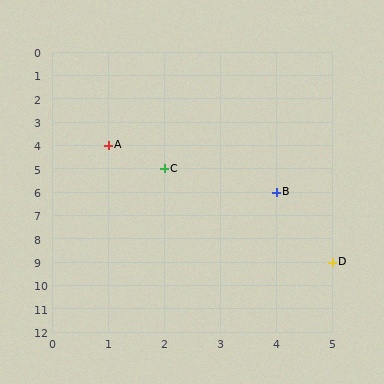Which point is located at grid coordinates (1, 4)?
Point A is at (1, 4).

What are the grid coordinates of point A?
Point A is at grid coordinates (1, 4).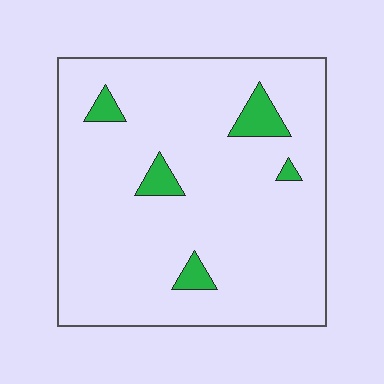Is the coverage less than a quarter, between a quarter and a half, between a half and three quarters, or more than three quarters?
Less than a quarter.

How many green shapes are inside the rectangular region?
5.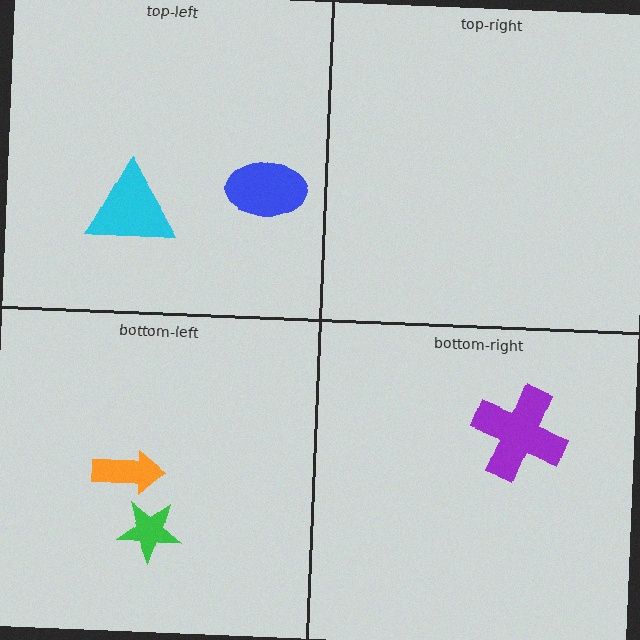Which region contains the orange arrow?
The bottom-left region.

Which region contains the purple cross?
The bottom-right region.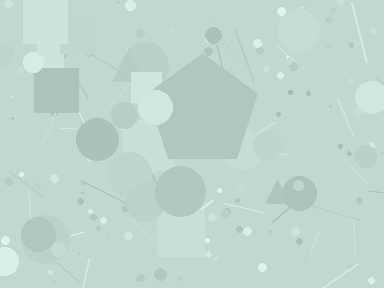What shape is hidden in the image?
A pentagon is hidden in the image.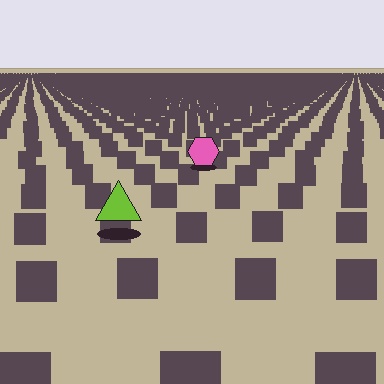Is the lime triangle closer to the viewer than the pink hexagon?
Yes. The lime triangle is closer — you can tell from the texture gradient: the ground texture is coarser near it.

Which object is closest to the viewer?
The lime triangle is closest. The texture marks near it are larger and more spread out.